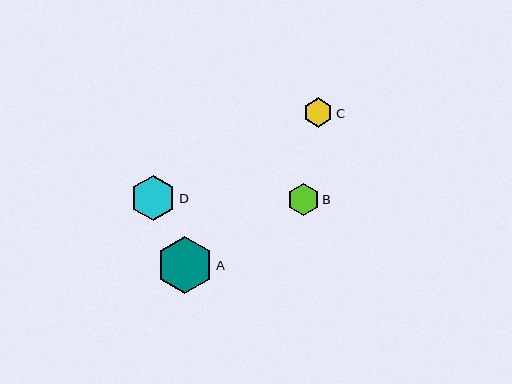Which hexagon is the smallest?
Hexagon C is the smallest with a size of approximately 29 pixels.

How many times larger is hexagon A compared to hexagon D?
Hexagon A is approximately 1.3 times the size of hexagon D.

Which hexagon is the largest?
Hexagon A is the largest with a size of approximately 57 pixels.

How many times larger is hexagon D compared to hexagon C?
Hexagon D is approximately 1.5 times the size of hexagon C.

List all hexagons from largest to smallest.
From largest to smallest: A, D, B, C.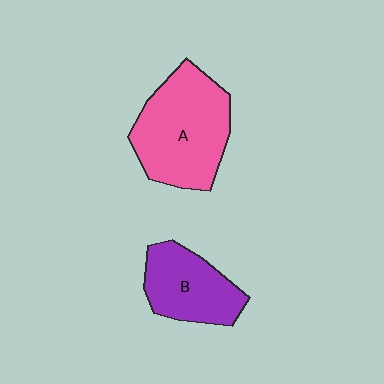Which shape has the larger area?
Shape A (pink).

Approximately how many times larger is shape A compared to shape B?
Approximately 1.5 times.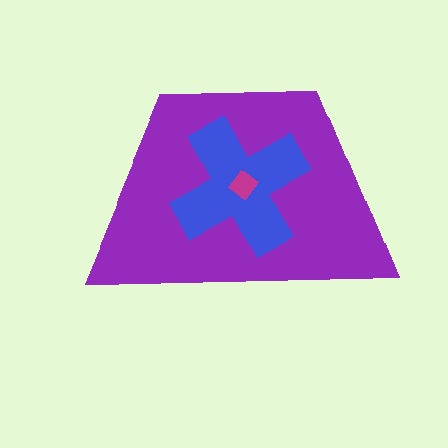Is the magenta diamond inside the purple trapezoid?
Yes.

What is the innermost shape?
The magenta diamond.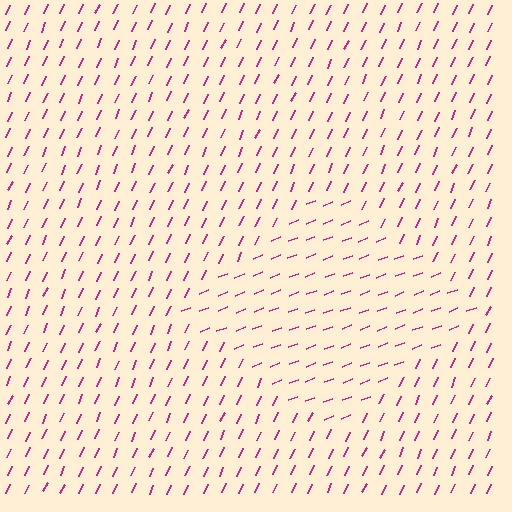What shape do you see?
I see a diamond.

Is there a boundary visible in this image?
Yes, there is a texture boundary formed by a change in line orientation.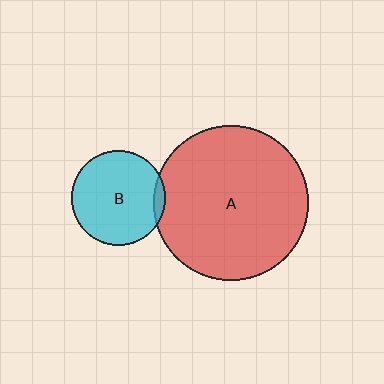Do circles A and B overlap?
Yes.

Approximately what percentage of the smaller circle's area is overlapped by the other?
Approximately 5%.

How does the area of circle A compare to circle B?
Approximately 2.7 times.